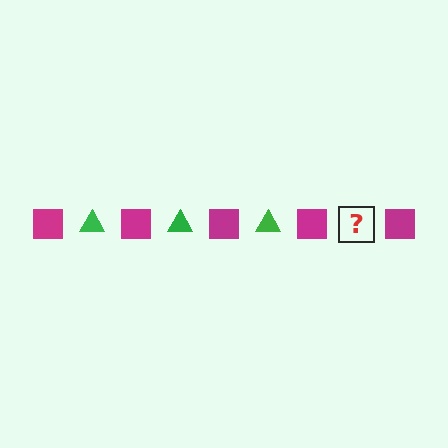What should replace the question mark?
The question mark should be replaced with a green triangle.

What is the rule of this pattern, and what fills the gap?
The rule is that the pattern alternates between magenta square and green triangle. The gap should be filled with a green triangle.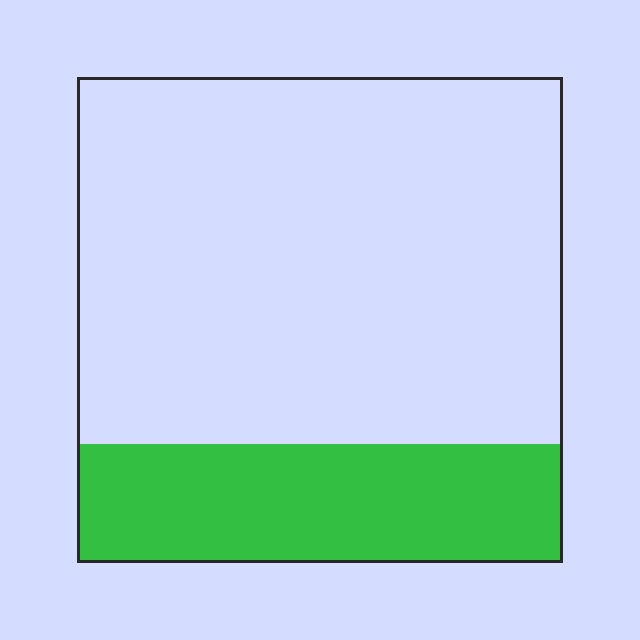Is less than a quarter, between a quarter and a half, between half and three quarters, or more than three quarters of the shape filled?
Less than a quarter.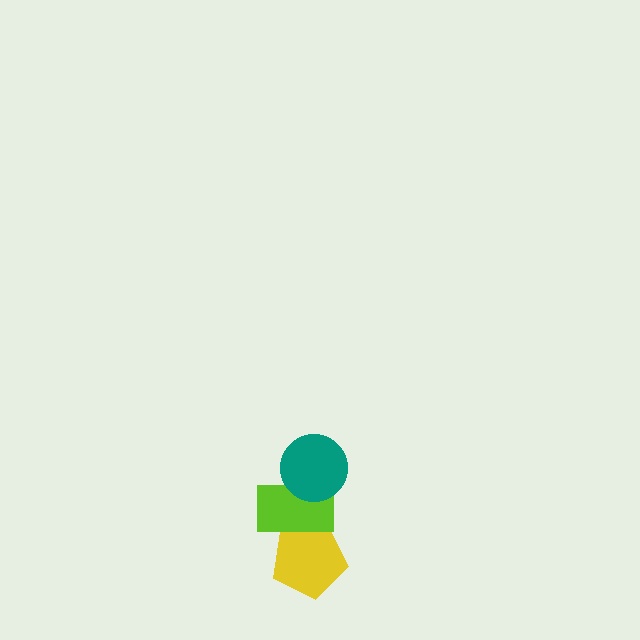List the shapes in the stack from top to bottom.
From top to bottom: the teal circle, the lime rectangle, the yellow pentagon.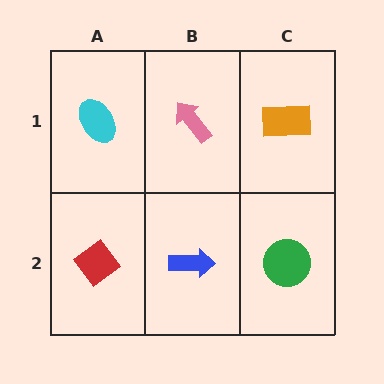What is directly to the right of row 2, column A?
A blue arrow.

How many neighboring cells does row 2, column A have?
2.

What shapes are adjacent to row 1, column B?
A blue arrow (row 2, column B), a cyan ellipse (row 1, column A), an orange rectangle (row 1, column C).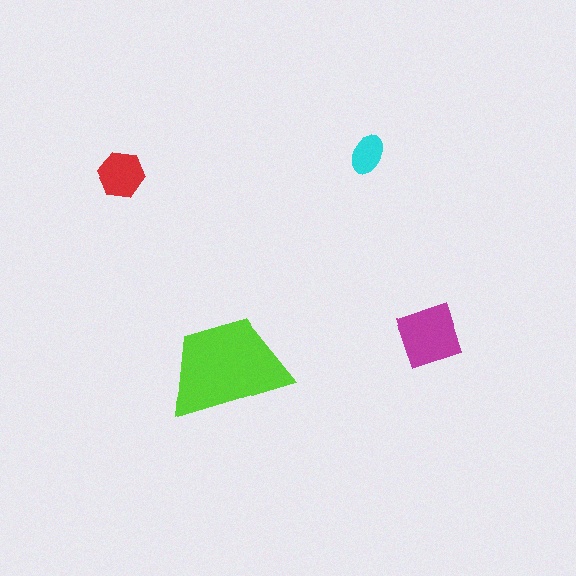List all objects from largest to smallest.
The lime trapezoid, the magenta diamond, the red hexagon, the cyan ellipse.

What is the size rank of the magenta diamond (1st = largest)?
2nd.